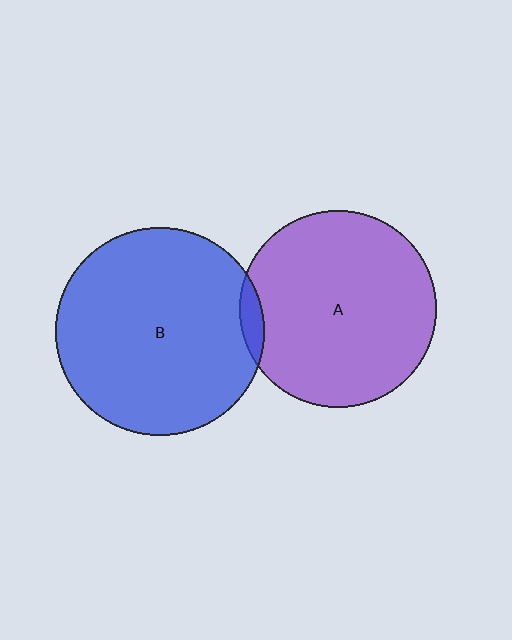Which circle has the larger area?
Circle B (blue).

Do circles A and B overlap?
Yes.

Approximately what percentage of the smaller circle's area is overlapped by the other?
Approximately 5%.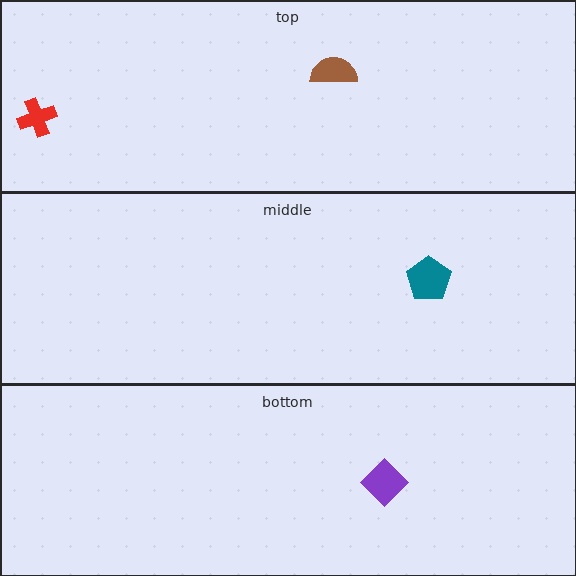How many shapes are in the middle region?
1.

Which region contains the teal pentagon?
The middle region.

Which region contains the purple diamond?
The bottom region.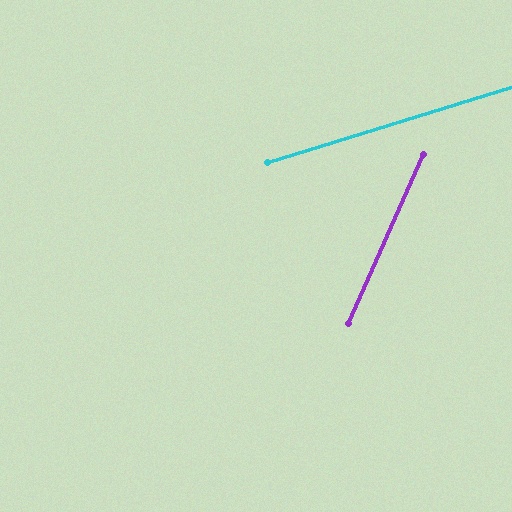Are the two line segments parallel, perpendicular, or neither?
Neither parallel nor perpendicular — they differ by about 49°.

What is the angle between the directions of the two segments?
Approximately 49 degrees.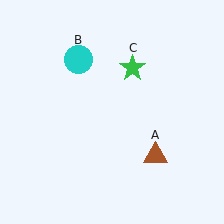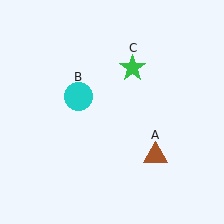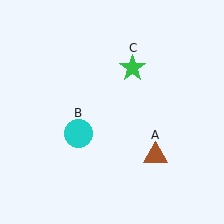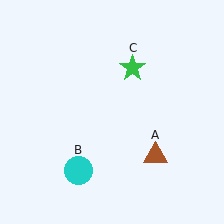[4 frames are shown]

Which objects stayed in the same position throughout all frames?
Brown triangle (object A) and green star (object C) remained stationary.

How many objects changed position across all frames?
1 object changed position: cyan circle (object B).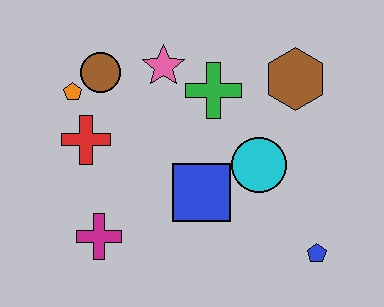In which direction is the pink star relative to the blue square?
The pink star is above the blue square.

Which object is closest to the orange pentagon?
The brown circle is closest to the orange pentagon.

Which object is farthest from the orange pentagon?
The blue pentagon is farthest from the orange pentagon.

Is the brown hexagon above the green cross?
Yes